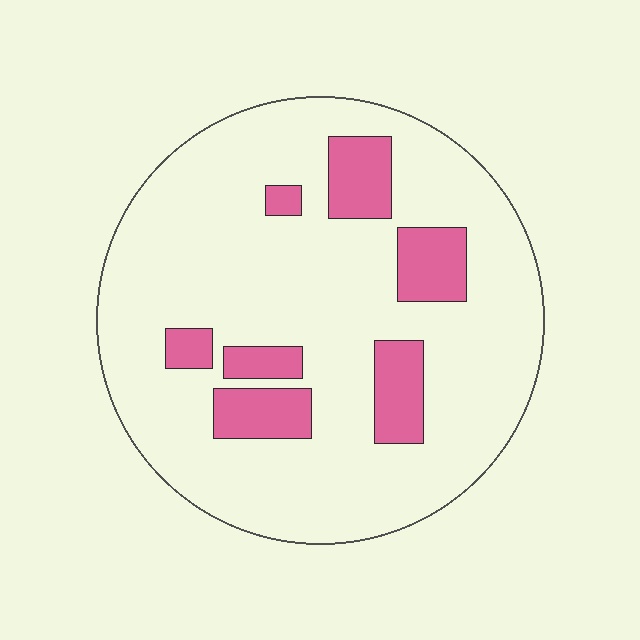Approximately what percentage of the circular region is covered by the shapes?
Approximately 15%.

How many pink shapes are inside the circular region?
7.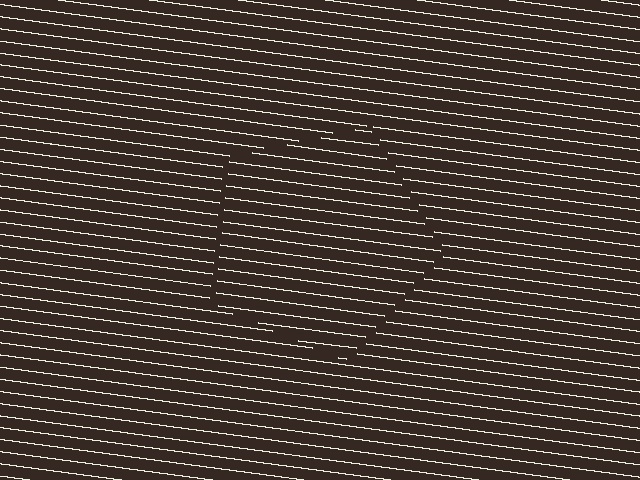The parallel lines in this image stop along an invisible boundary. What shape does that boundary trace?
An illusory pentagon. The interior of the shape contains the same grating, shifted by half a period — the contour is defined by the phase discontinuity where line-ends from the inner and outer gratings abut.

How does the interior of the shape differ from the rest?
The interior of the shape contains the same grating, shifted by half a period — the contour is defined by the phase discontinuity where line-ends from the inner and outer gratings abut.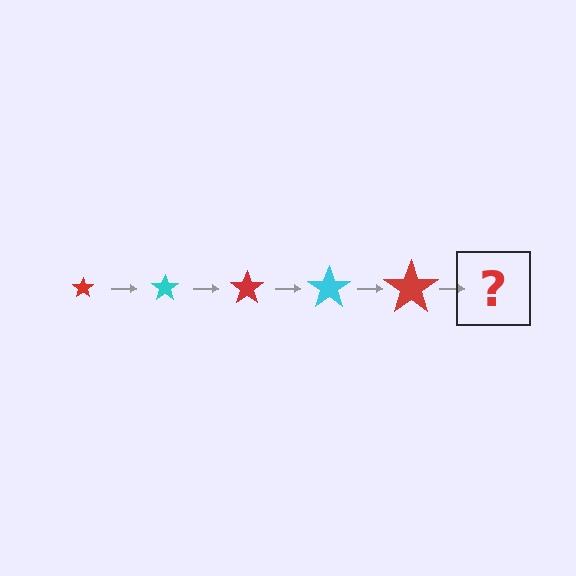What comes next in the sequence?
The next element should be a cyan star, larger than the previous one.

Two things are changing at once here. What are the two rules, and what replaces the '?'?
The two rules are that the star grows larger each step and the color cycles through red and cyan. The '?' should be a cyan star, larger than the previous one.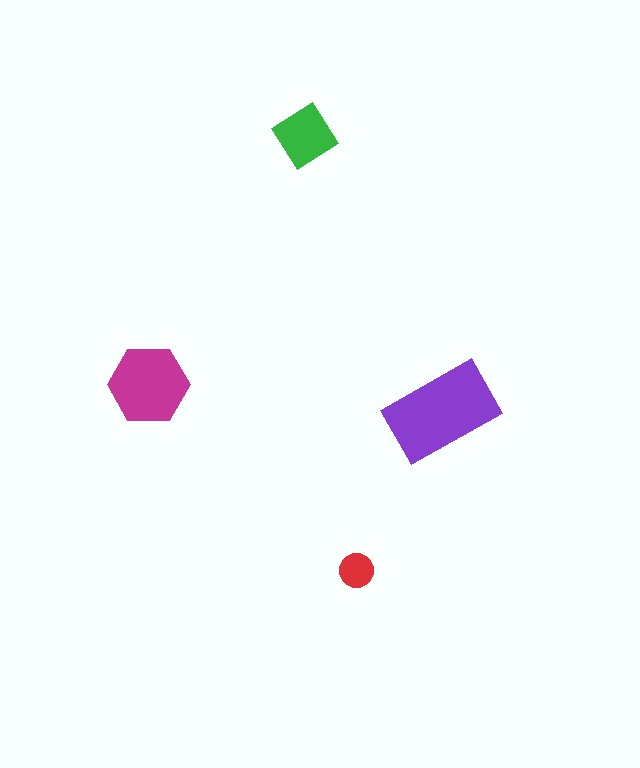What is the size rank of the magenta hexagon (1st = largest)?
2nd.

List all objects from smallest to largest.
The red circle, the green diamond, the magenta hexagon, the purple rectangle.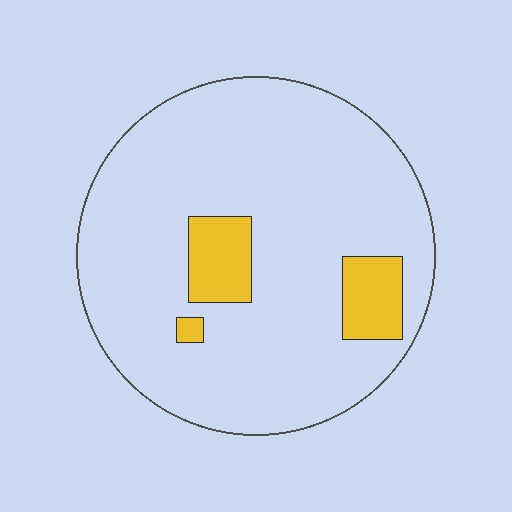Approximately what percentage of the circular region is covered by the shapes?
Approximately 10%.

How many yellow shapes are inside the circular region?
3.